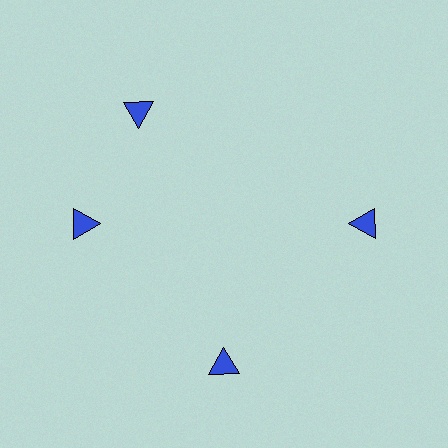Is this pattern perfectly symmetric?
No. The 4 blue triangles are arranged in a ring, but one element near the 12 o'clock position is rotated out of alignment along the ring, breaking the 4-fold rotational symmetry.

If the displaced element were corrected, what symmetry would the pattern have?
It would have 4-fold rotational symmetry — the pattern would map onto itself every 90 degrees.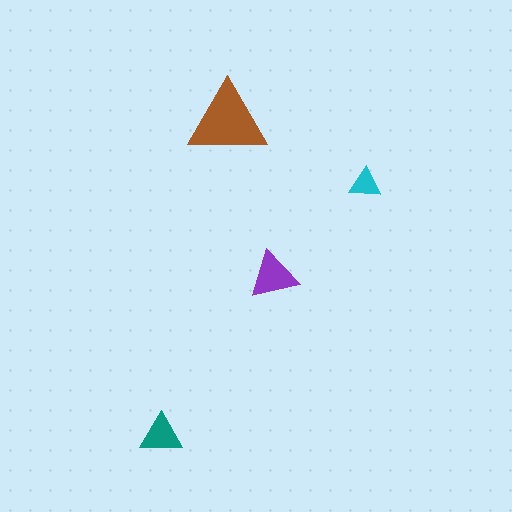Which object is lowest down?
The teal triangle is bottommost.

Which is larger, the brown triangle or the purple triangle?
The brown one.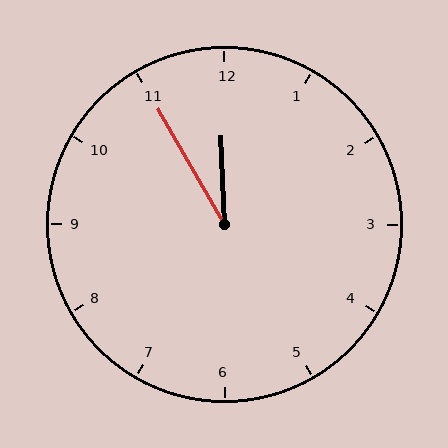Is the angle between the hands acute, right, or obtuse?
It is acute.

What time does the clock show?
11:55.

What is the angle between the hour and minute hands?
Approximately 28 degrees.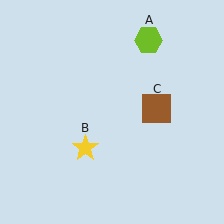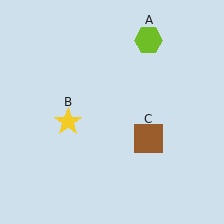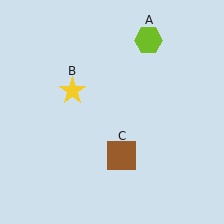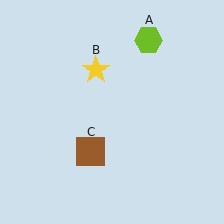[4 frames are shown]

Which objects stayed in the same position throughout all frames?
Lime hexagon (object A) remained stationary.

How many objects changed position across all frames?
2 objects changed position: yellow star (object B), brown square (object C).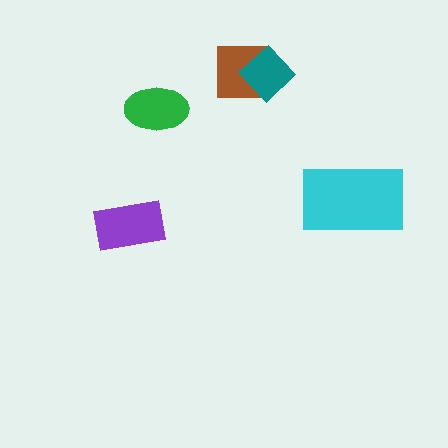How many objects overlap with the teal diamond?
1 object overlaps with the teal diamond.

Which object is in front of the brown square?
The teal diamond is in front of the brown square.